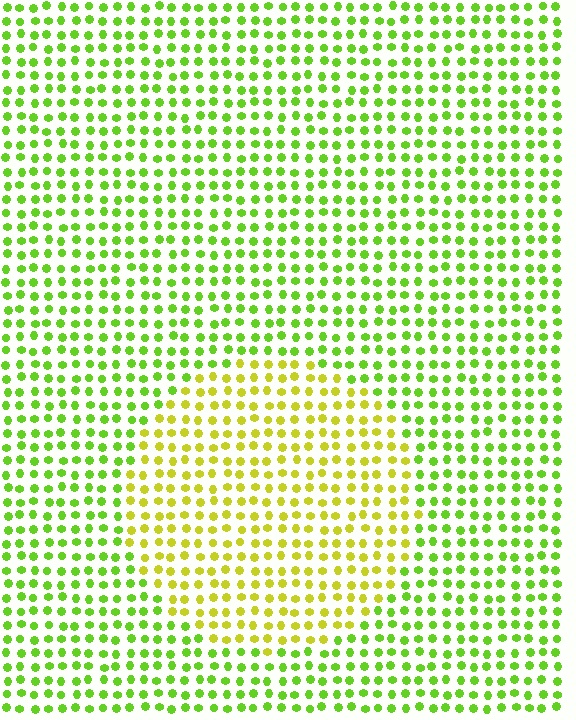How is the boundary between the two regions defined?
The boundary is defined purely by a slight shift in hue (about 34 degrees). Spacing, size, and orientation are identical on both sides.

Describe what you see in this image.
The image is filled with small lime elements in a uniform arrangement. A circle-shaped region is visible where the elements are tinted to a slightly different hue, forming a subtle color boundary.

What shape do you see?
I see a circle.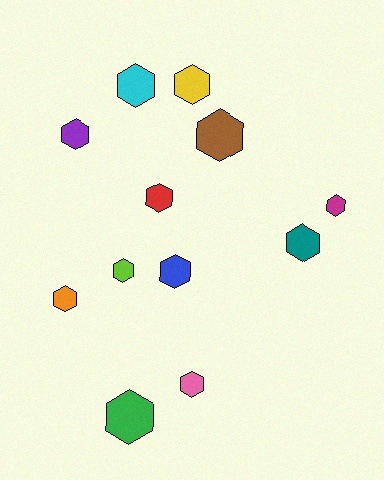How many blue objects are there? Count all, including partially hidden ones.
There is 1 blue object.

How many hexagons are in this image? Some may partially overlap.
There are 12 hexagons.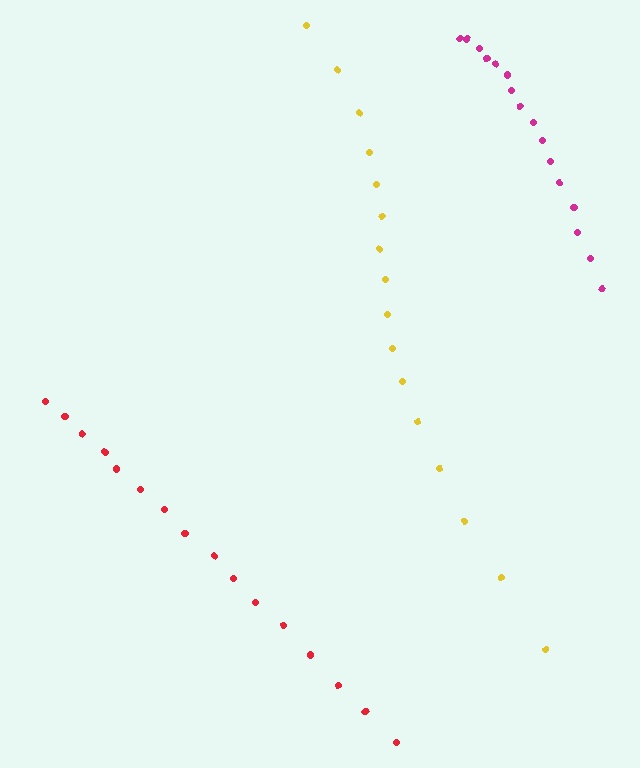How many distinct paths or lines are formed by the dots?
There are 3 distinct paths.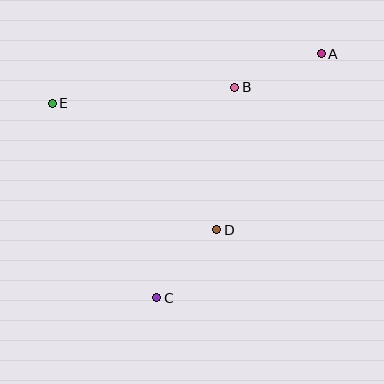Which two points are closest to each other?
Points C and D are closest to each other.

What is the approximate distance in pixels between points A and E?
The distance between A and E is approximately 274 pixels.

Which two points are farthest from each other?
Points A and C are farthest from each other.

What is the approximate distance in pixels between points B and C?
The distance between B and C is approximately 224 pixels.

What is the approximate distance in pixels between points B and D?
The distance between B and D is approximately 144 pixels.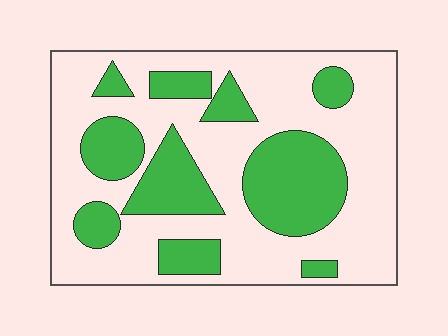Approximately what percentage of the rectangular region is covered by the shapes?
Approximately 35%.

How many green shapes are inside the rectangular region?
10.